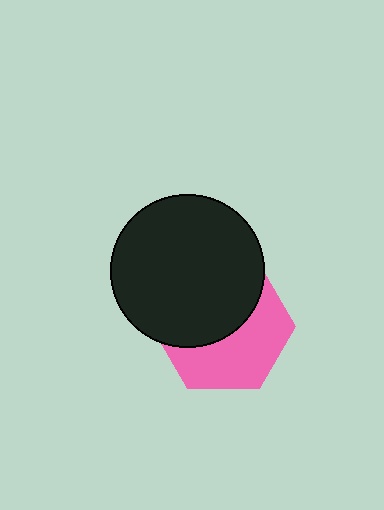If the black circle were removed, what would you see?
You would see the complete pink hexagon.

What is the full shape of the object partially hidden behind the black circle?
The partially hidden object is a pink hexagon.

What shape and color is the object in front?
The object in front is a black circle.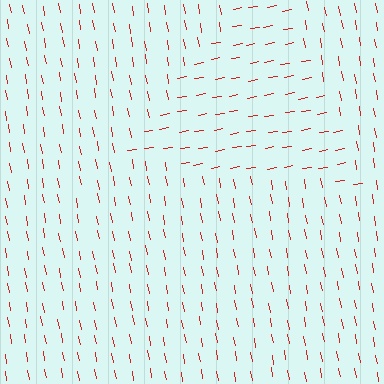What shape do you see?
I see a triangle.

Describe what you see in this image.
The image is filled with small red line segments. A triangle region in the image has lines oriented differently from the surrounding lines, creating a visible texture boundary.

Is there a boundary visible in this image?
Yes, there is a texture boundary formed by a change in line orientation.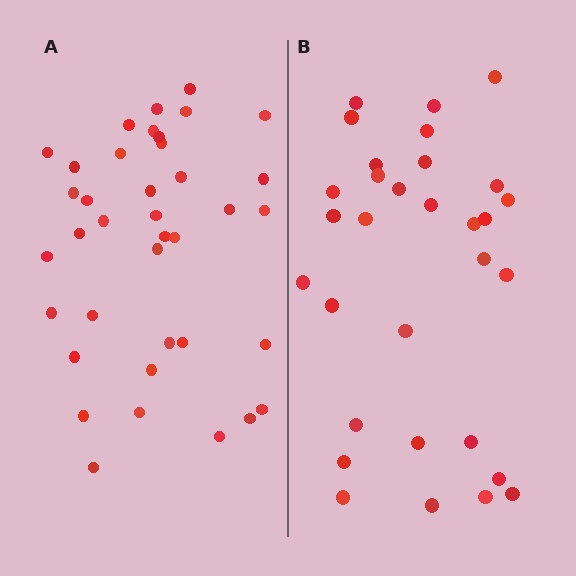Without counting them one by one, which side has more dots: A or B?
Region A (the left region) has more dots.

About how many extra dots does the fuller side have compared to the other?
Region A has roughly 8 or so more dots than region B.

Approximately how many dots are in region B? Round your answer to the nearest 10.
About 30 dots. (The exact count is 31, which rounds to 30.)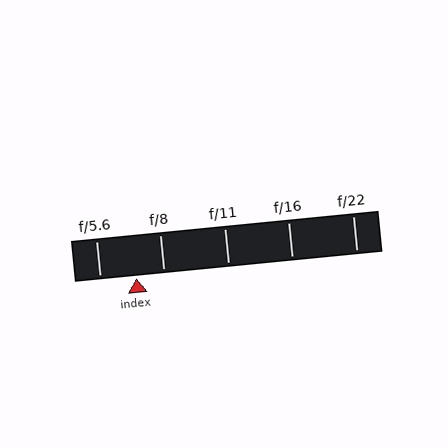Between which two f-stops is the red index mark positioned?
The index mark is between f/5.6 and f/8.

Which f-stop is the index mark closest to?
The index mark is closest to f/8.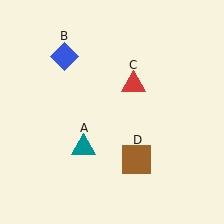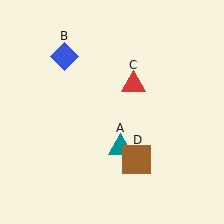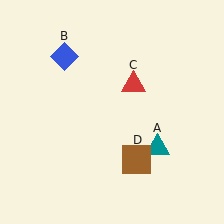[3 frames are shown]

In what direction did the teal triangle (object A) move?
The teal triangle (object A) moved right.